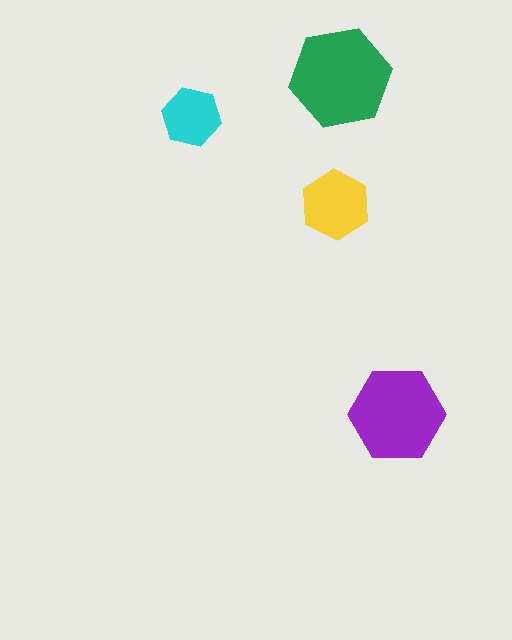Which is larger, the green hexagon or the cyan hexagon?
The green one.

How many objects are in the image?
There are 4 objects in the image.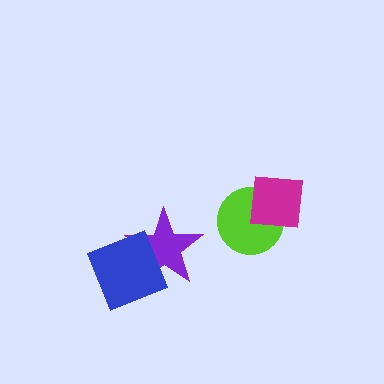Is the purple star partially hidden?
Yes, it is partially covered by another shape.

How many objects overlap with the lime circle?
1 object overlaps with the lime circle.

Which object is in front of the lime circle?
The magenta square is in front of the lime circle.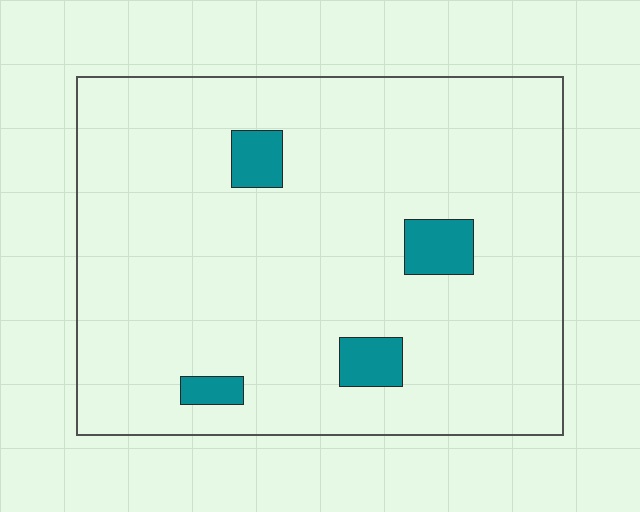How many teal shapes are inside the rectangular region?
4.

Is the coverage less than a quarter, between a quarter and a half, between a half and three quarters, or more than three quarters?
Less than a quarter.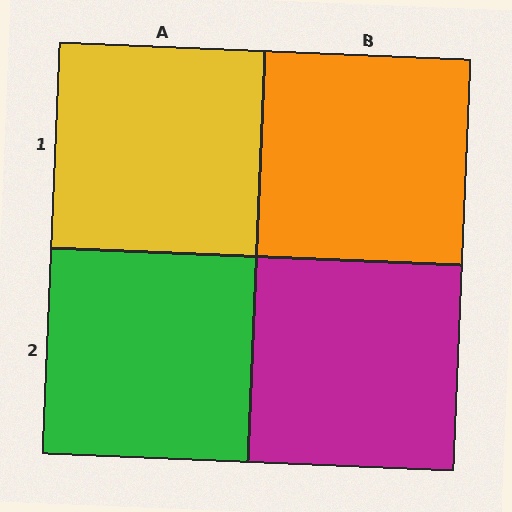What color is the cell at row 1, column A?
Yellow.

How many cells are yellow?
1 cell is yellow.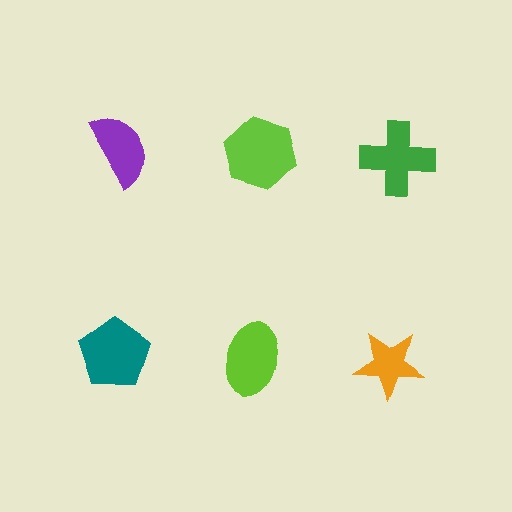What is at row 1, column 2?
A lime hexagon.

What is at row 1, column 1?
A purple semicircle.